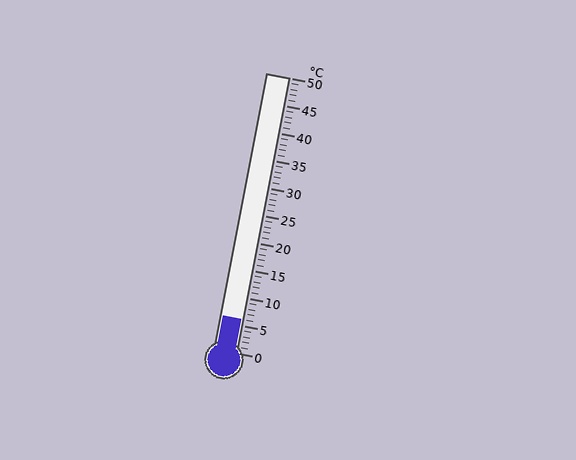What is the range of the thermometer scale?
The thermometer scale ranges from 0°C to 50°C.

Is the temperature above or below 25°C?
The temperature is below 25°C.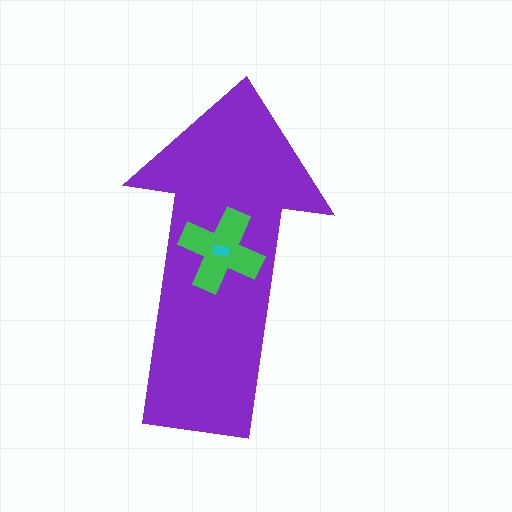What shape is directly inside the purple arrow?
The green cross.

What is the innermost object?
The cyan rectangle.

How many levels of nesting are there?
3.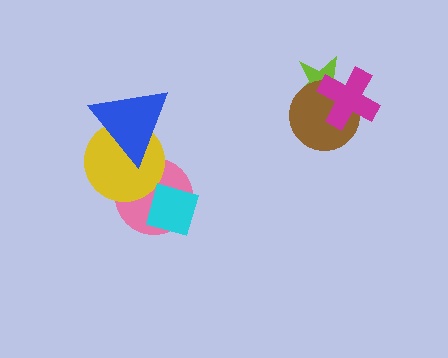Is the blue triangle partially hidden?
No, no other shape covers it.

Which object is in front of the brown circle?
The magenta cross is in front of the brown circle.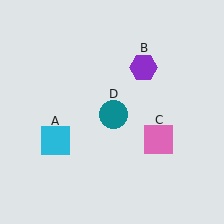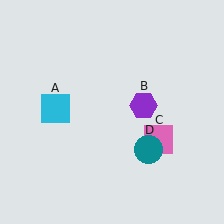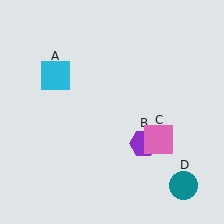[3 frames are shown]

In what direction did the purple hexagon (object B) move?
The purple hexagon (object B) moved down.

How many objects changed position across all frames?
3 objects changed position: cyan square (object A), purple hexagon (object B), teal circle (object D).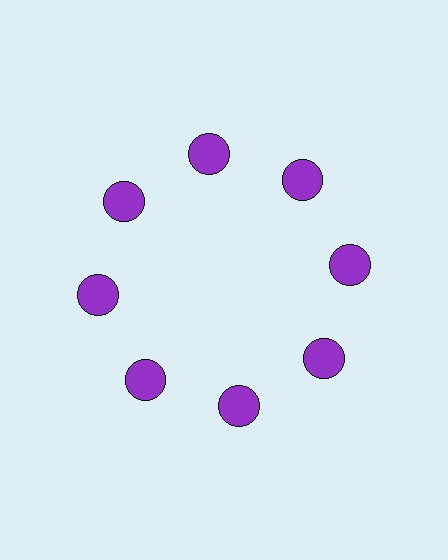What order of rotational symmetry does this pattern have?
This pattern has 8-fold rotational symmetry.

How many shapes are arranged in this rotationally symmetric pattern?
There are 8 shapes, arranged in 8 groups of 1.